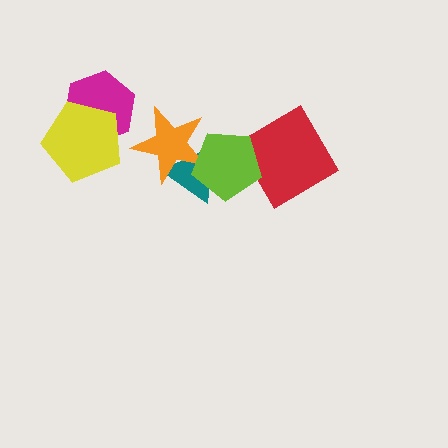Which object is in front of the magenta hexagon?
The yellow pentagon is in front of the magenta hexagon.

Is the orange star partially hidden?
Yes, it is partially covered by another shape.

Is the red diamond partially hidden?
Yes, it is partially covered by another shape.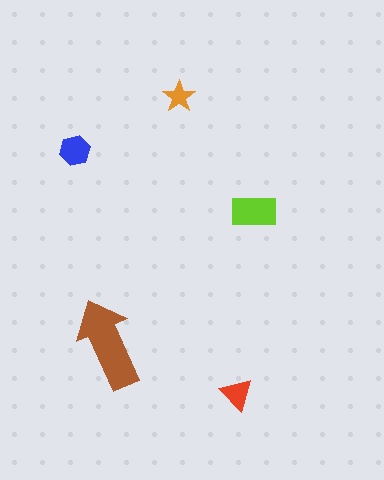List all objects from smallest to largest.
The orange star, the red triangle, the blue hexagon, the lime rectangle, the brown arrow.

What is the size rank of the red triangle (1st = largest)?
4th.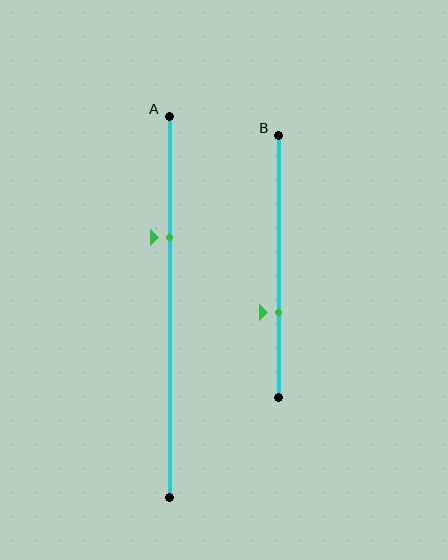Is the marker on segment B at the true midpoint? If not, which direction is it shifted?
No, the marker on segment B is shifted downward by about 18% of the segment length.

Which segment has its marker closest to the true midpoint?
Segment B has its marker closest to the true midpoint.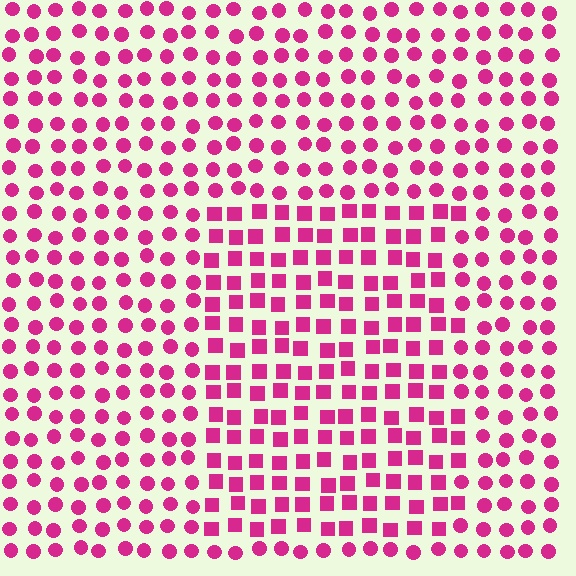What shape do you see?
I see a rectangle.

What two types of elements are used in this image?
The image uses squares inside the rectangle region and circles outside it.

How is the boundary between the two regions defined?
The boundary is defined by a change in element shape: squares inside vs. circles outside. All elements share the same color and spacing.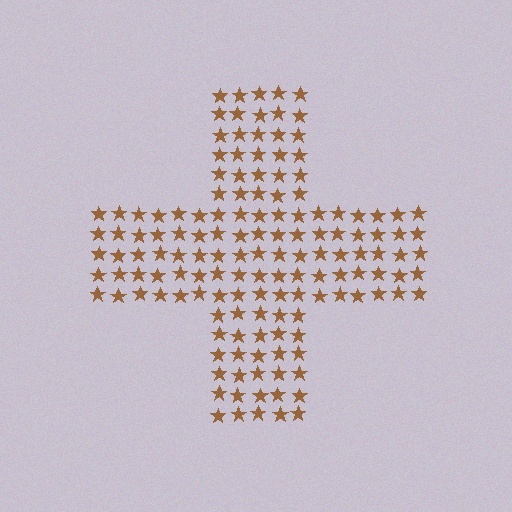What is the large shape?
The large shape is a cross.